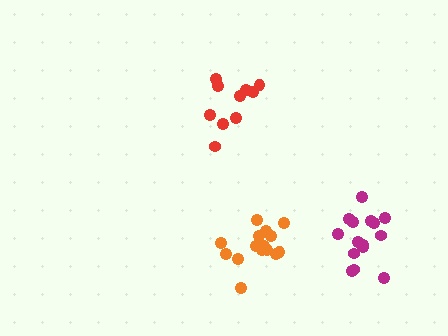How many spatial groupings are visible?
There are 3 spatial groupings.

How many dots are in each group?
Group 1: 15 dots, Group 2: 15 dots, Group 3: 10 dots (40 total).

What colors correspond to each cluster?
The clusters are colored: magenta, orange, red.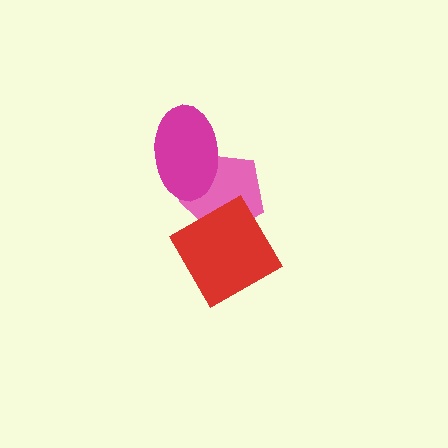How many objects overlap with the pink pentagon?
2 objects overlap with the pink pentagon.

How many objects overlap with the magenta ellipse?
1 object overlaps with the magenta ellipse.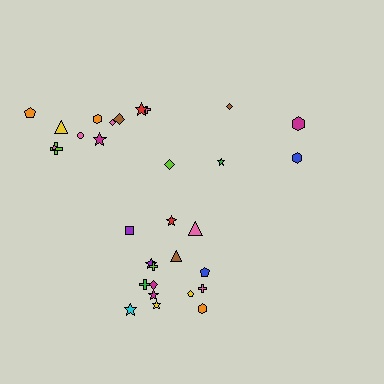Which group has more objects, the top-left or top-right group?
The top-left group.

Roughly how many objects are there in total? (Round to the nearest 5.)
Roughly 30 objects in total.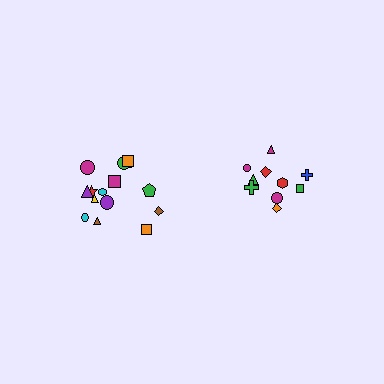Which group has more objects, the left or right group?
The left group.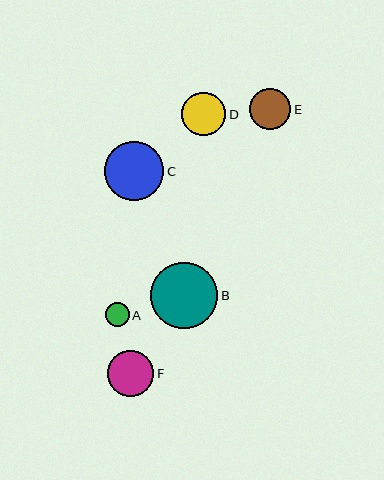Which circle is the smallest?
Circle A is the smallest with a size of approximately 24 pixels.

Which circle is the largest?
Circle B is the largest with a size of approximately 67 pixels.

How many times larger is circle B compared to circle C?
Circle B is approximately 1.1 times the size of circle C.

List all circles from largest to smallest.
From largest to smallest: B, C, F, D, E, A.